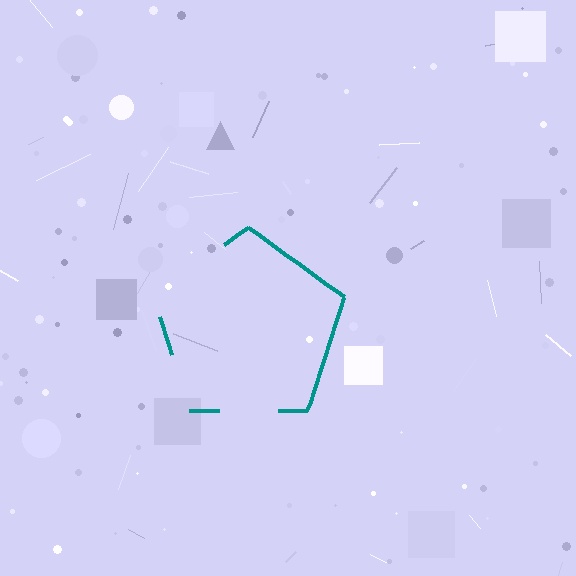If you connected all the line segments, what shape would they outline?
They would outline a pentagon.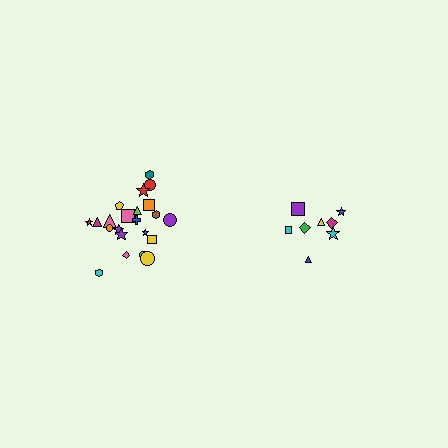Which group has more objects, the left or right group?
The left group.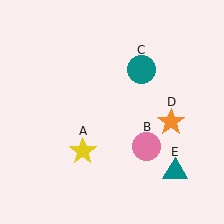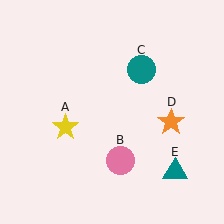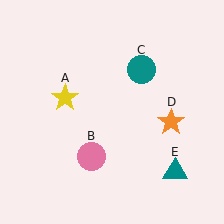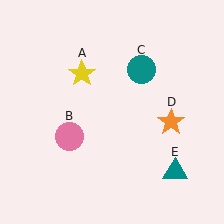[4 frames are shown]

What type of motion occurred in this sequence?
The yellow star (object A), pink circle (object B) rotated clockwise around the center of the scene.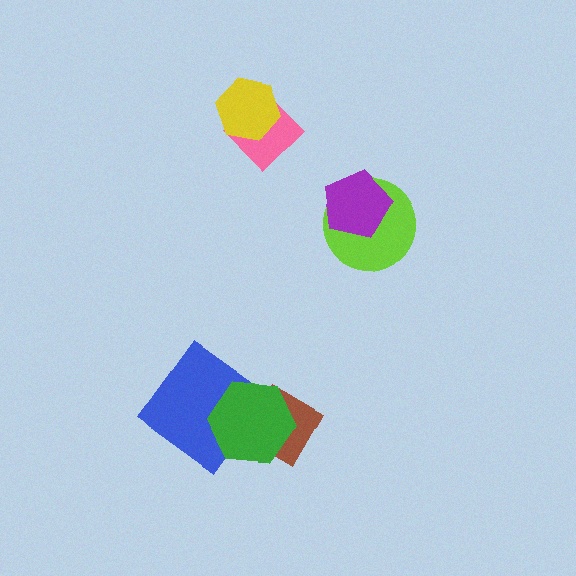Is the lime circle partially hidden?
Yes, it is partially covered by another shape.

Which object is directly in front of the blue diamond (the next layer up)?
The brown diamond is directly in front of the blue diamond.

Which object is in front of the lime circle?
The purple pentagon is in front of the lime circle.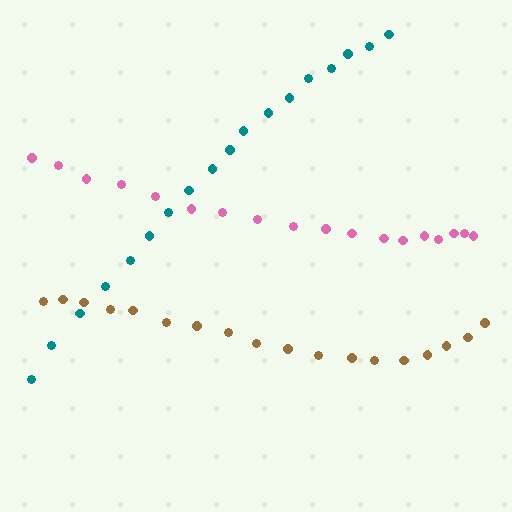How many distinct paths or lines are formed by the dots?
There are 3 distinct paths.